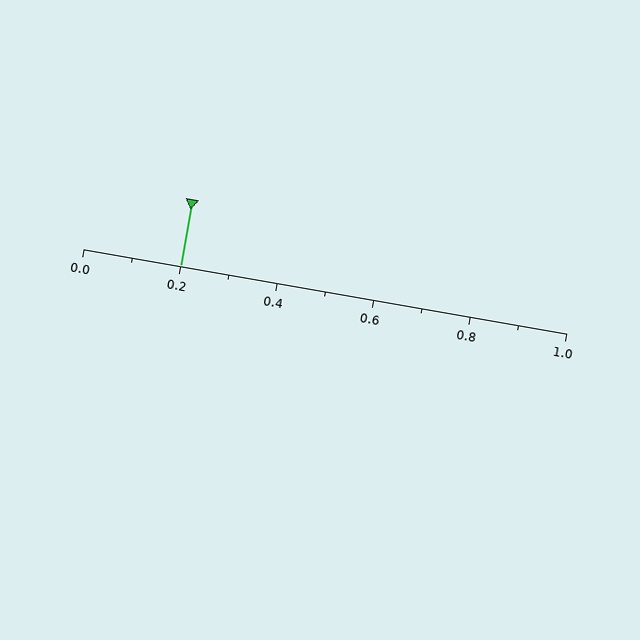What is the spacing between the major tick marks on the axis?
The major ticks are spaced 0.2 apart.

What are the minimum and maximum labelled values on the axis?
The axis runs from 0.0 to 1.0.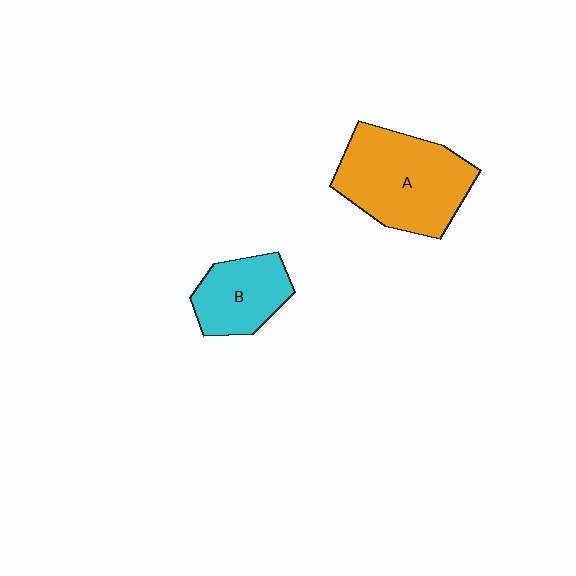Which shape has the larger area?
Shape A (orange).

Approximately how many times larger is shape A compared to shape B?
Approximately 1.8 times.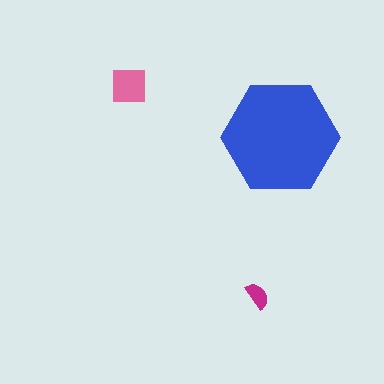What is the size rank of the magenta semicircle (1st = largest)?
3rd.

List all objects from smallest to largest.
The magenta semicircle, the pink square, the blue hexagon.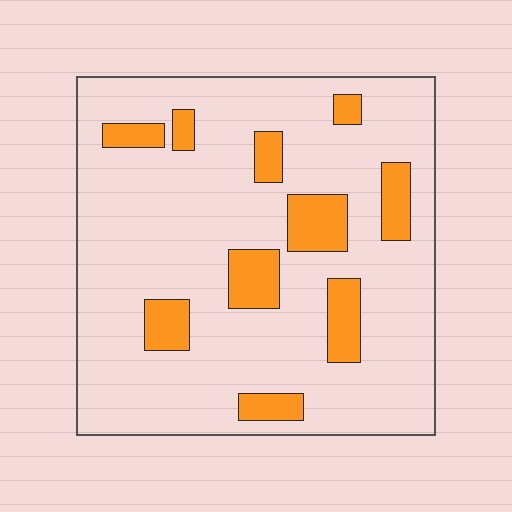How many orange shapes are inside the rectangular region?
10.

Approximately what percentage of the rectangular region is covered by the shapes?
Approximately 15%.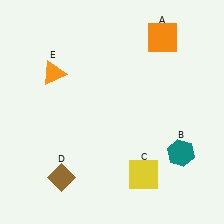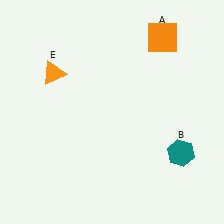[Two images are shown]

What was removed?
The yellow square (C), the brown diamond (D) were removed in Image 2.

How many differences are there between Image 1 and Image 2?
There are 2 differences between the two images.